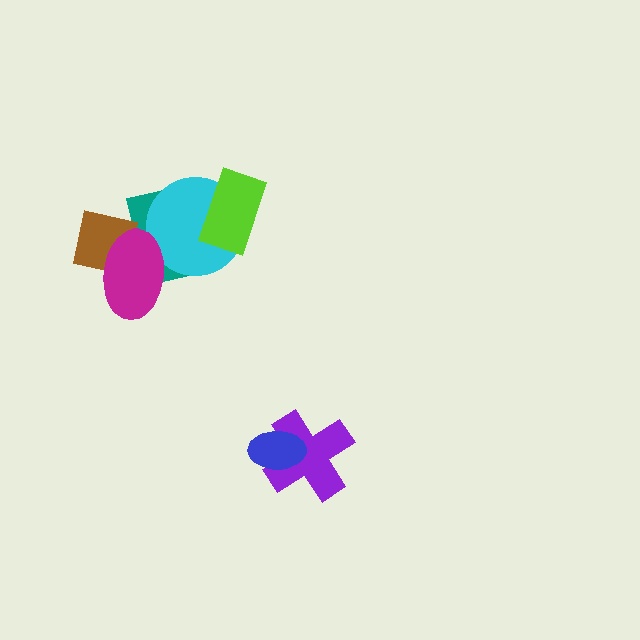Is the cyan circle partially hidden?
Yes, it is partially covered by another shape.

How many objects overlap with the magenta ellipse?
3 objects overlap with the magenta ellipse.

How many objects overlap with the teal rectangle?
4 objects overlap with the teal rectangle.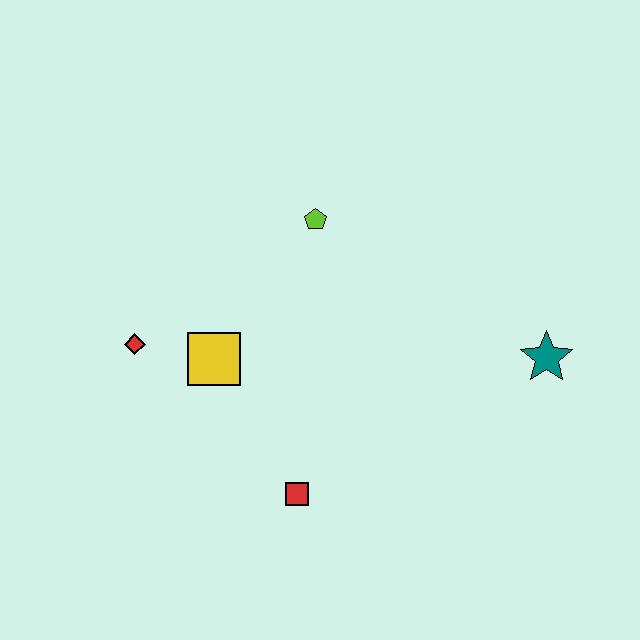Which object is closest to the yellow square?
The red diamond is closest to the yellow square.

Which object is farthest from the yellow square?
The teal star is farthest from the yellow square.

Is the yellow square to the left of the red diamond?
No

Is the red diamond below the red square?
No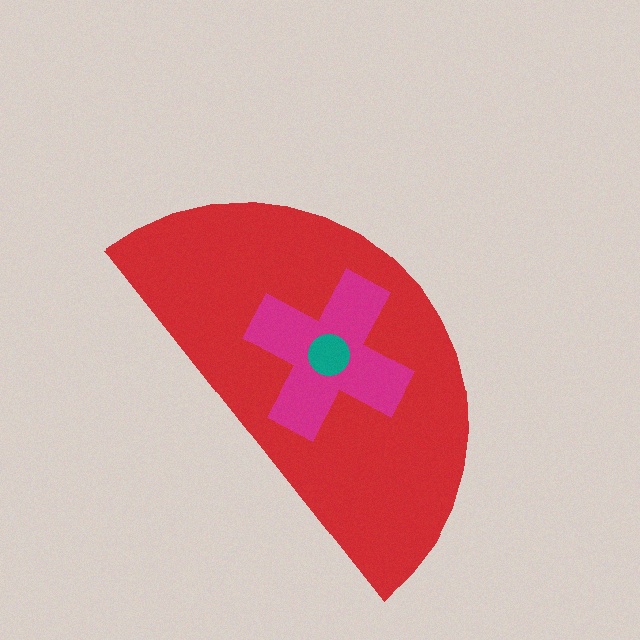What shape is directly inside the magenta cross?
The teal circle.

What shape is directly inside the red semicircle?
The magenta cross.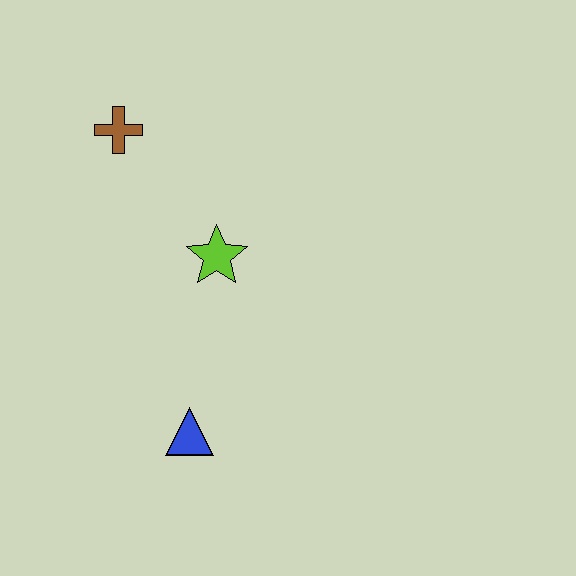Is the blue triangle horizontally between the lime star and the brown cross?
Yes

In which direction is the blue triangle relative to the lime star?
The blue triangle is below the lime star.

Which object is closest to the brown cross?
The lime star is closest to the brown cross.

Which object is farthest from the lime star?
The blue triangle is farthest from the lime star.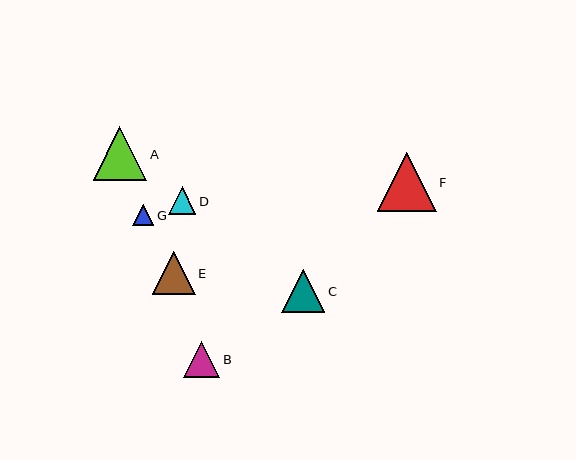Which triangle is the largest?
Triangle F is the largest with a size of approximately 59 pixels.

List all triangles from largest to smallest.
From largest to smallest: F, A, E, C, B, D, G.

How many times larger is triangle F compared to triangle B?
Triangle F is approximately 1.6 times the size of triangle B.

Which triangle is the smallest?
Triangle G is the smallest with a size of approximately 21 pixels.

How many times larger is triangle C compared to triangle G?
Triangle C is approximately 2.0 times the size of triangle G.